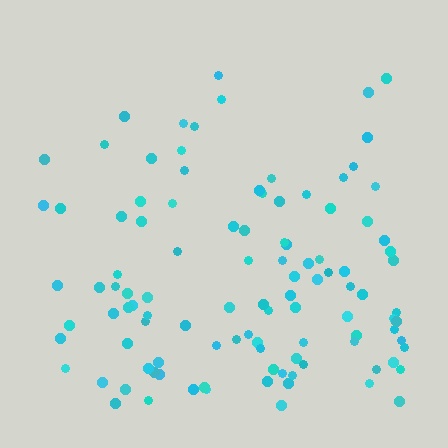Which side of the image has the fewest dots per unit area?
The top.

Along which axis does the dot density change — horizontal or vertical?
Vertical.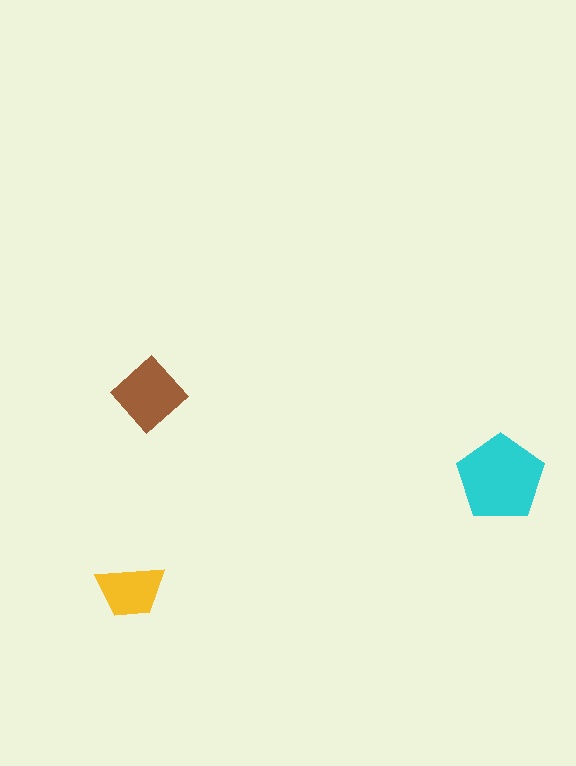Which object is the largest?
The cyan pentagon.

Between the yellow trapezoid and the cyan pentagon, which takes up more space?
The cyan pentagon.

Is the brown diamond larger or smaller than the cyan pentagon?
Smaller.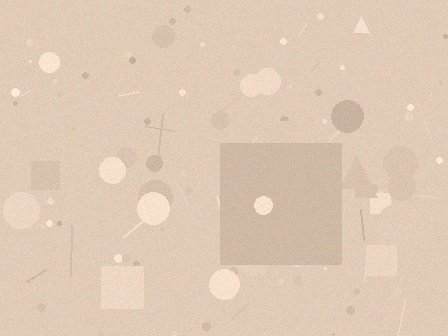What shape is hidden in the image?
A square is hidden in the image.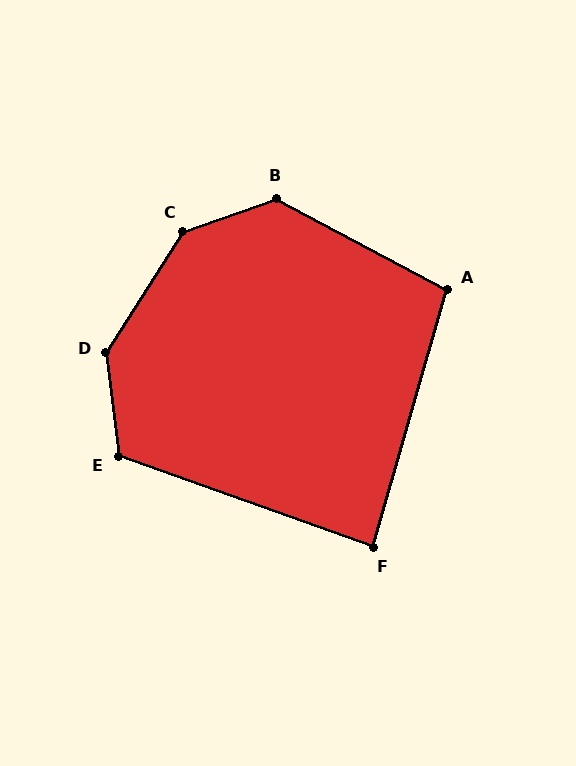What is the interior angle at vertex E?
Approximately 117 degrees (obtuse).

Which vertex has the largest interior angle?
C, at approximately 142 degrees.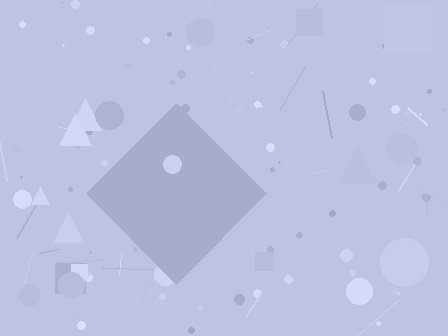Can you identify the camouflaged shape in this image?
The camouflaged shape is a diamond.